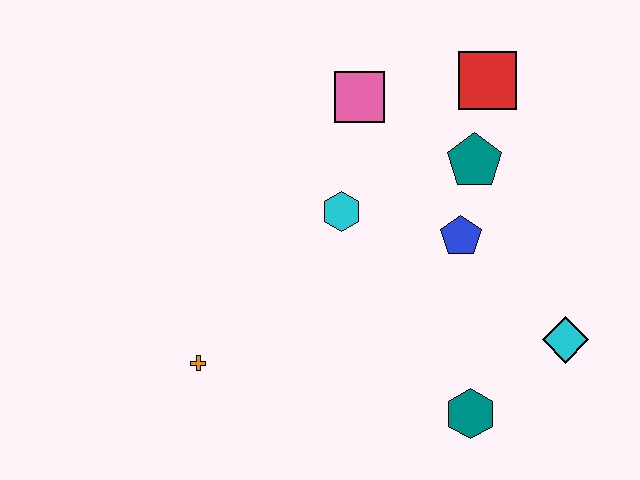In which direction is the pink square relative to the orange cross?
The pink square is above the orange cross.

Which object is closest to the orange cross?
The cyan hexagon is closest to the orange cross.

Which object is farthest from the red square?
The orange cross is farthest from the red square.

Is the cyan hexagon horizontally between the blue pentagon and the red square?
No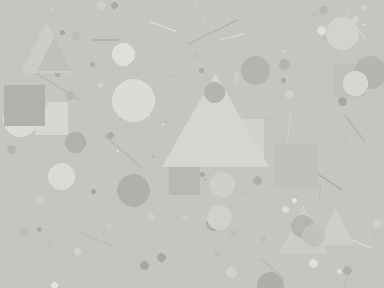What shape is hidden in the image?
A triangle is hidden in the image.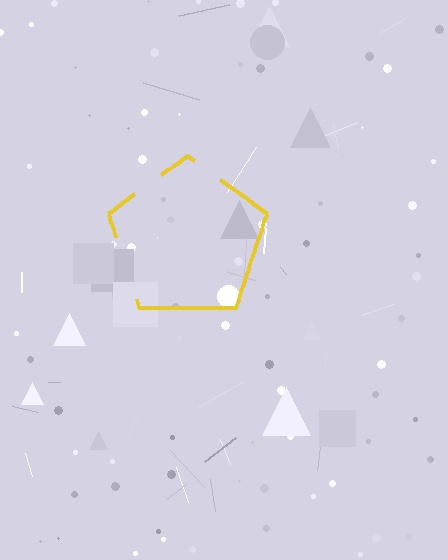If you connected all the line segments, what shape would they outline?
They would outline a pentagon.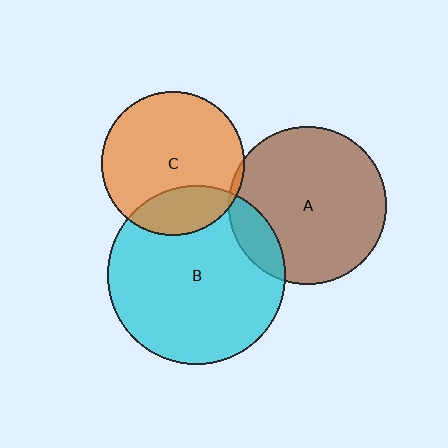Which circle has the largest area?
Circle B (cyan).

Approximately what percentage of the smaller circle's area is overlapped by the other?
Approximately 15%.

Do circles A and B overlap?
Yes.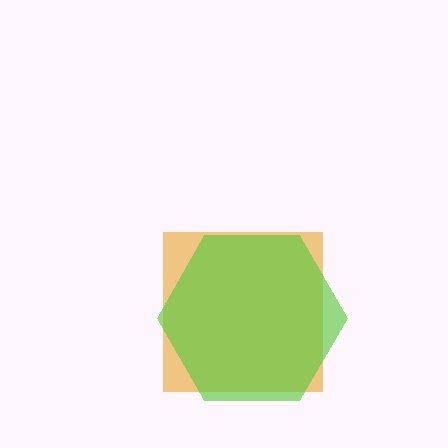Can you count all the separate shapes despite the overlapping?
Yes, there are 2 separate shapes.